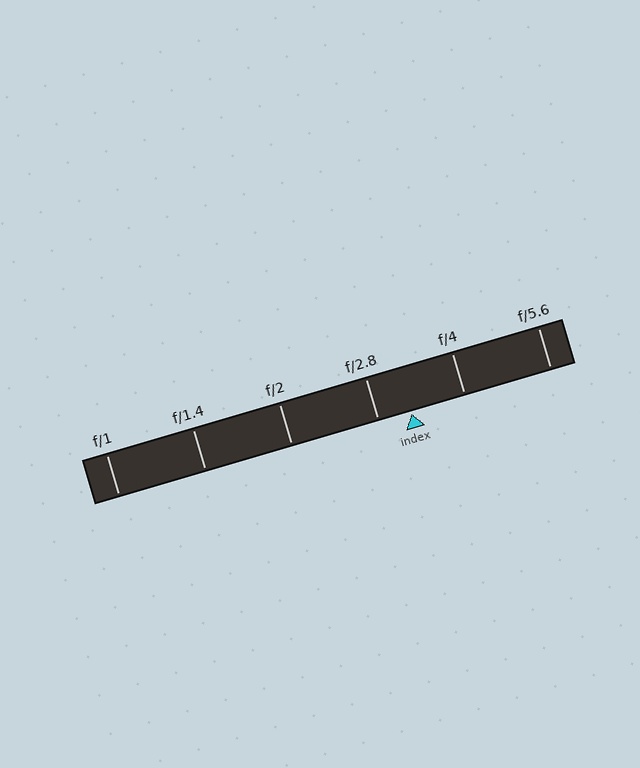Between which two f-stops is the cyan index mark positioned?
The index mark is between f/2.8 and f/4.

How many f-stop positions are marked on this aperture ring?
There are 6 f-stop positions marked.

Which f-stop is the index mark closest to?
The index mark is closest to f/2.8.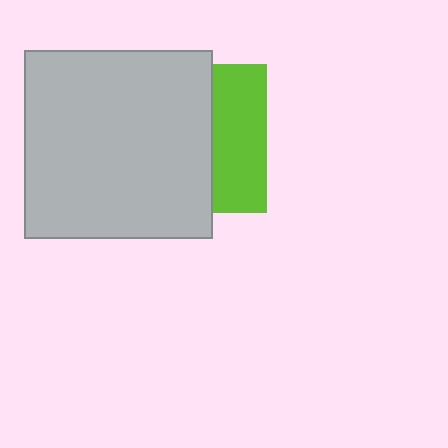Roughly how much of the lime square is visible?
A small part of it is visible (roughly 36%).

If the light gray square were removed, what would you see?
You would see the complete lime square.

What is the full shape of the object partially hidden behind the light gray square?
The partially hidden object is a lime square.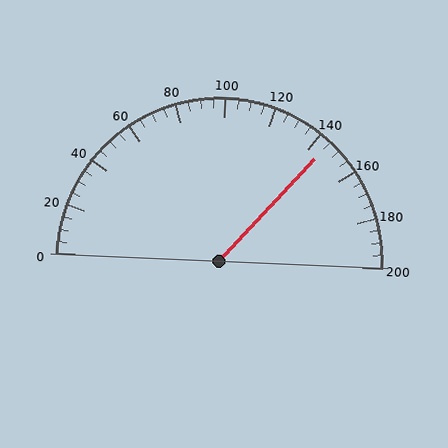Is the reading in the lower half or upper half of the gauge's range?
The reading is in the upper half of the range (0 to 200).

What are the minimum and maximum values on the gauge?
The gauge ranges from 0 to 200.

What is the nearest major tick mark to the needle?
The nearest major tick mark is 140.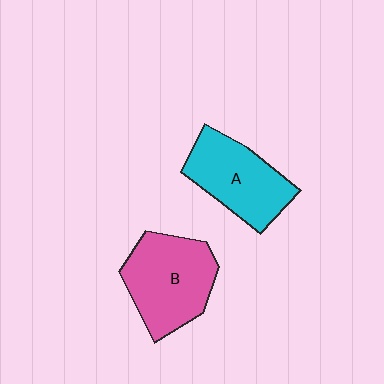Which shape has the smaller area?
Shape A (cyan).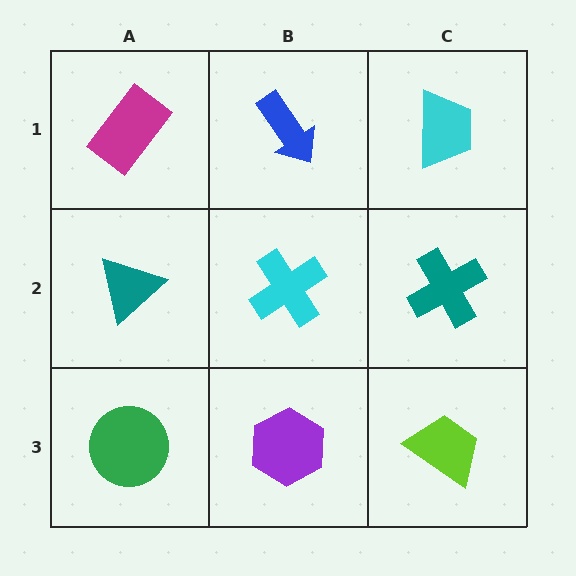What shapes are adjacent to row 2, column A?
A magenta rectangle (row 1, column A), a green circle (row 3, column A), a cyan cross (row 2, column B).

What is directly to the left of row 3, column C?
A purple hexagon.